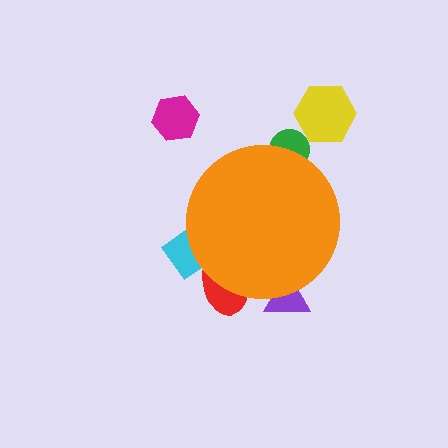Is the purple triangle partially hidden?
Yes, the purple triangle is partially hidden behind the orange circle.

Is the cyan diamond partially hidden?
Yes, the cyan diamond is partially hidden behind the orange circle.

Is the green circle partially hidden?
Yes, the green circle is partially hidden behind the orange circle.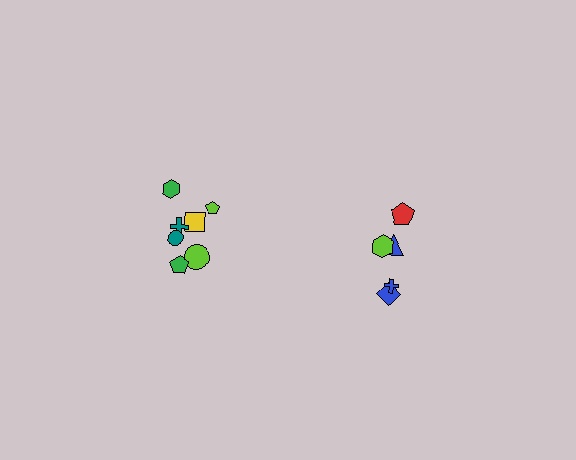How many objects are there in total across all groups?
There are 12 objects.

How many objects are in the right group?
There are 5 objects.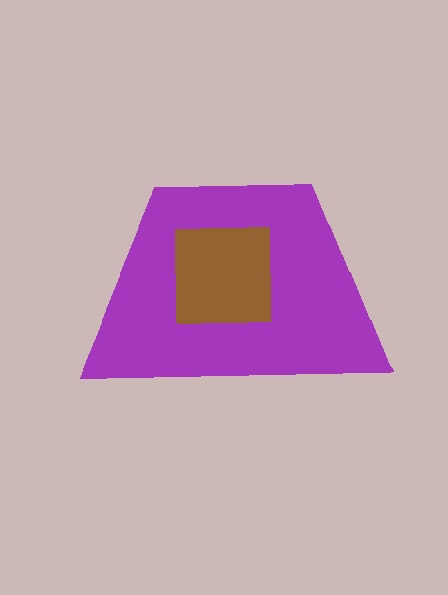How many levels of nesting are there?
2.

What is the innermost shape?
The brown square.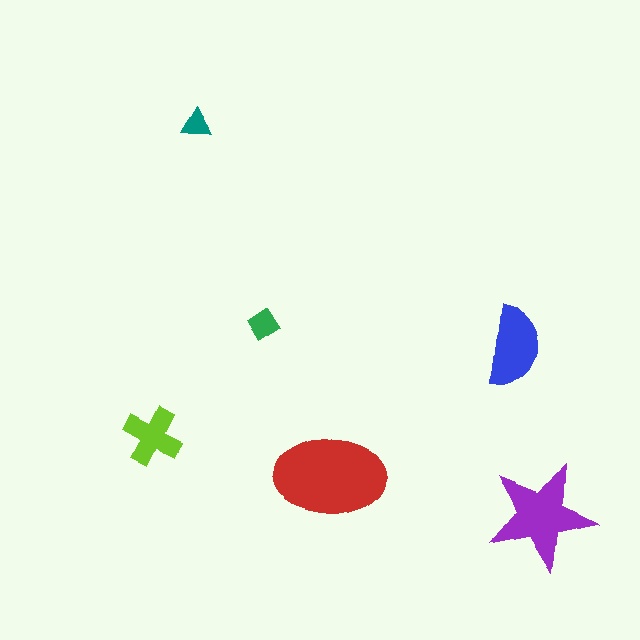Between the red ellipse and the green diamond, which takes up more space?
The red ellipse.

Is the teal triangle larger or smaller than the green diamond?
Smaller.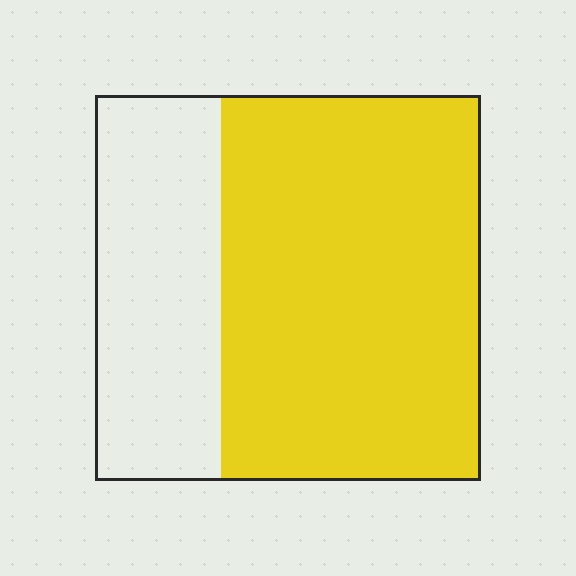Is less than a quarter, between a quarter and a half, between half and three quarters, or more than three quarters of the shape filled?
Between half and three quarters.